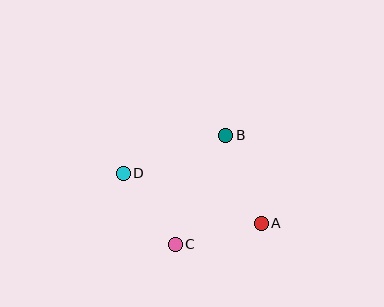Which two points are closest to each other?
Points C and D are closest to each other.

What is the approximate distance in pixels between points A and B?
The distance between A and B is approximately 95 pixels.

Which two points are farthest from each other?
Points A and D are farthest from each other.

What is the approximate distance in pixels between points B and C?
The distance between B and C is approximately 120 pixels.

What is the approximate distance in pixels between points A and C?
The distance between A and C is approximately 89 pixels.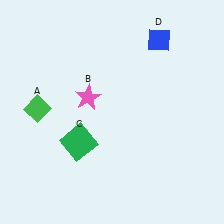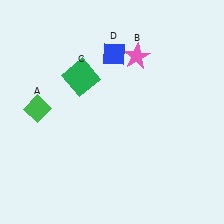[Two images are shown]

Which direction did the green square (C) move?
The green square (C) moved up.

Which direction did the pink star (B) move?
The pink star (B) moved right.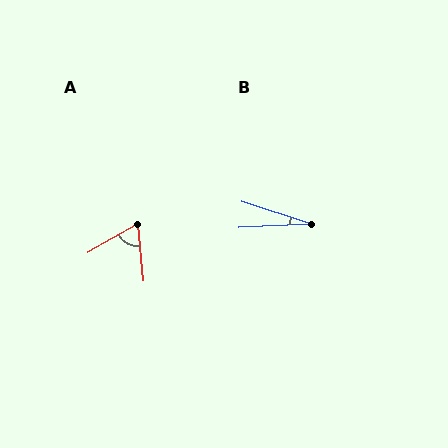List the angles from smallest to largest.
B (21°), A (65°).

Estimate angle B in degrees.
Approximately 21 degrees.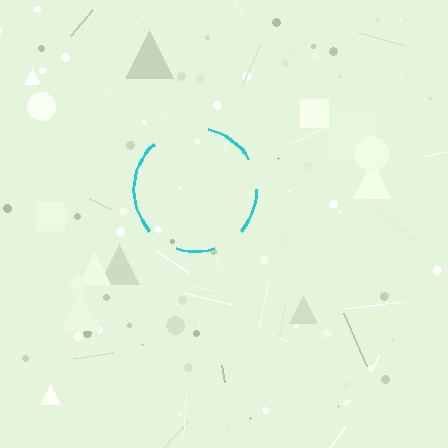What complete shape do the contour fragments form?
The contour fragments form a circle.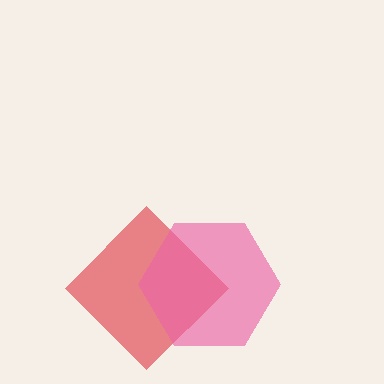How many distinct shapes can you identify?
There are 2 distinct shapes: a red diamond, a pink hexagon.